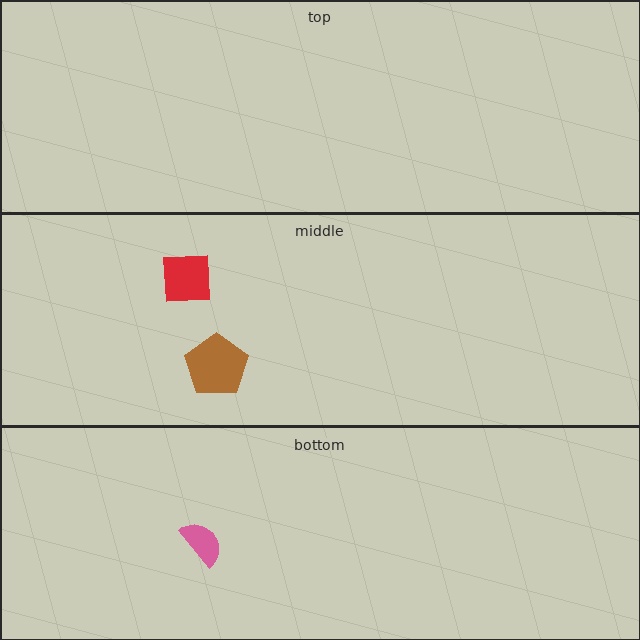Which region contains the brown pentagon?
The middle region.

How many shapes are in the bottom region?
1.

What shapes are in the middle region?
The brown pentagon, the red square.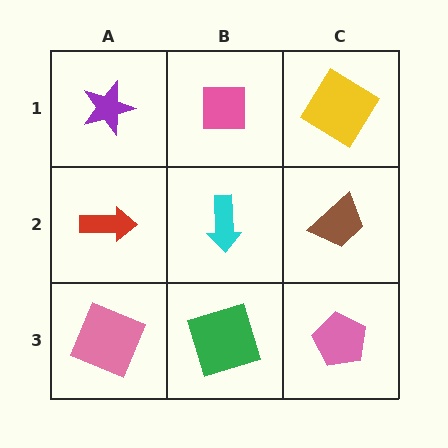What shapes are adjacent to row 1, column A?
A red arrow (row 2, column A), a pink square (row 1, column B).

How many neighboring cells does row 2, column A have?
3.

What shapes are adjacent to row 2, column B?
A pink square (row 1, column B), a green square (row 3, column B), a red arrow (row 2, column A), a brown trapezoid (row 2, column C).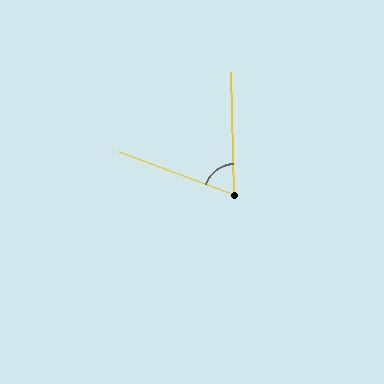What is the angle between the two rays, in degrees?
Approximately 68 degrees.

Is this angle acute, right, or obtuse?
It is acute.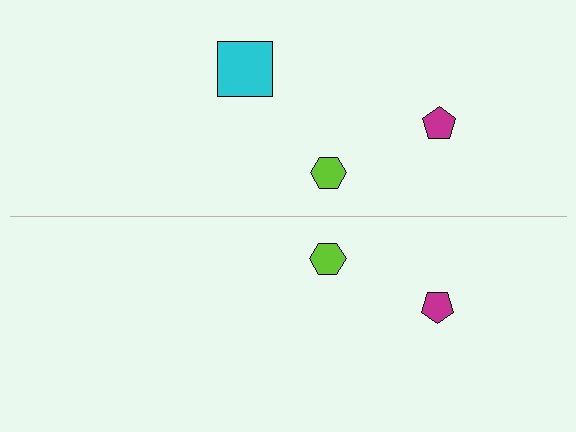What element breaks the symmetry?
A cyan square is missing from the bottom side.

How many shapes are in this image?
There are 5 shapes in this image.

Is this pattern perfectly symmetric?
No, the pattern is not perfectly symmetric. A cyan square is missing from the bottom side.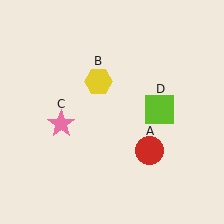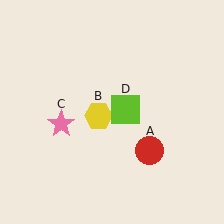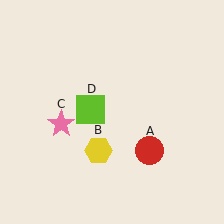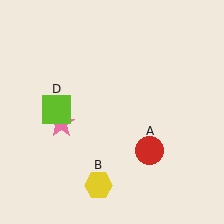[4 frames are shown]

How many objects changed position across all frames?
2 objects changed position: yellow hexagon (object B), lime square (object D).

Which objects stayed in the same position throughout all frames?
Red circle (object A) and pink star (object C) remained stationary.